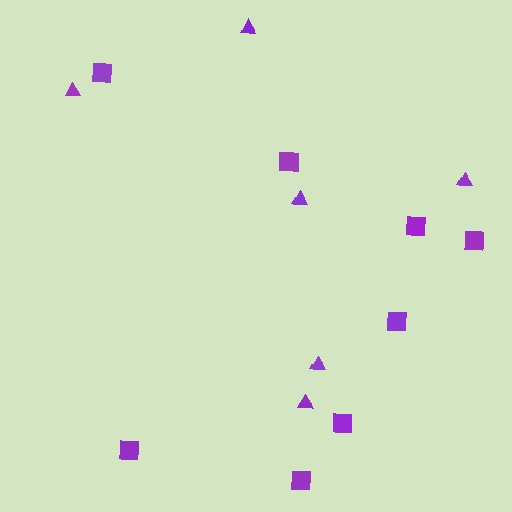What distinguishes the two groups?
There are 2 groups: one group of triangles (6) and one group of squares (8).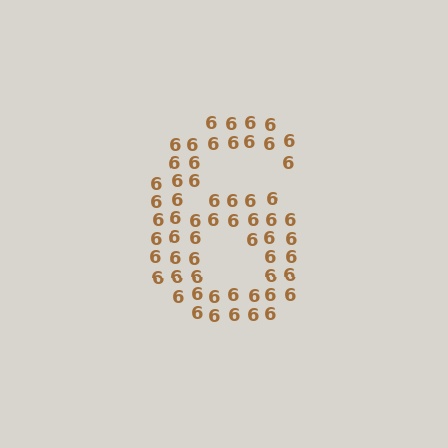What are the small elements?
The small elements are digit 6's.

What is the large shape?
The large shape is the digit 6.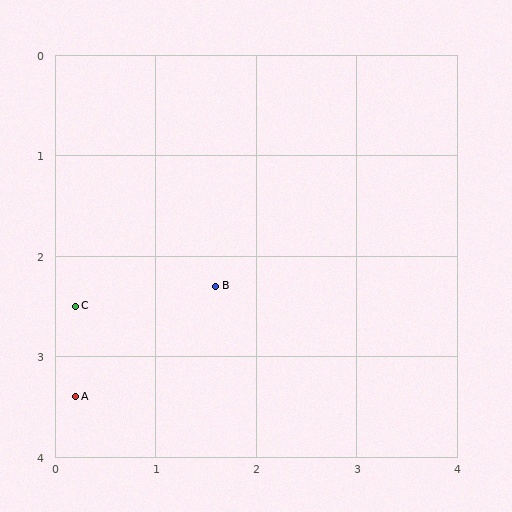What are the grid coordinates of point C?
Point C is at approximately (0.2, 2.5).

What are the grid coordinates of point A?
Point A is at approximately (0.2, 3.4).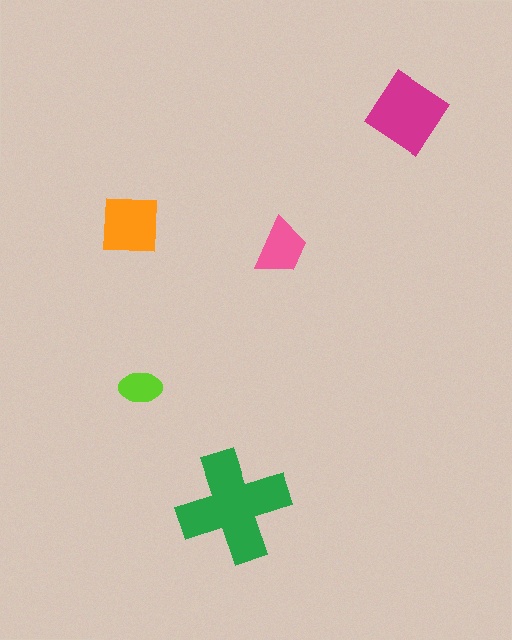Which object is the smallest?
The lime ellipse.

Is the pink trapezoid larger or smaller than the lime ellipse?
Larger.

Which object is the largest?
The green cross.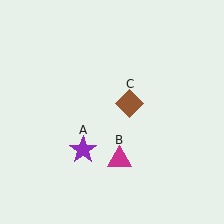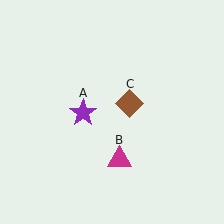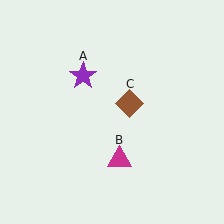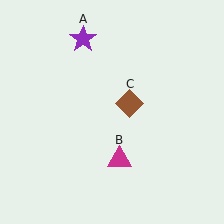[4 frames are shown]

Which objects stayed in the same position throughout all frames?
Magenta triangle (object B) and brown diamond (object C) remained stationary.